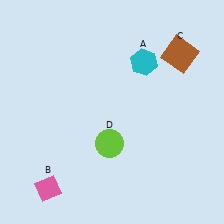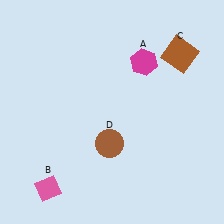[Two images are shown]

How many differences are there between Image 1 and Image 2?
There are 2 differences between the two images.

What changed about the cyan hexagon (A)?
In Image 1, A is cyan. In Image 2, it changed to magenta.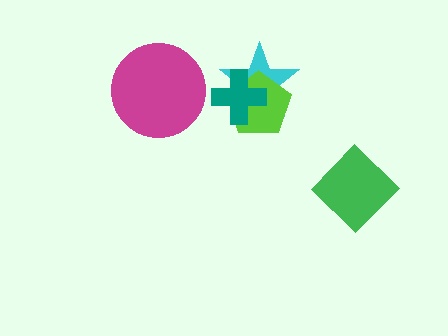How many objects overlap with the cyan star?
2 objects overlap with the cyan star.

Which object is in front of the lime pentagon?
The teal cross is in front of the lime pentagon.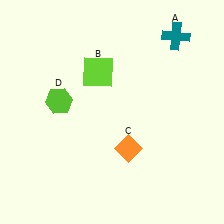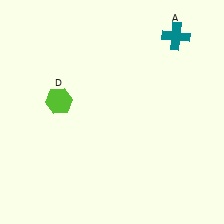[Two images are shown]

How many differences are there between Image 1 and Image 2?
There are 2 differences between the two images.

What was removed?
The lime square (B), the orange diamond (C) were removed in Image 2.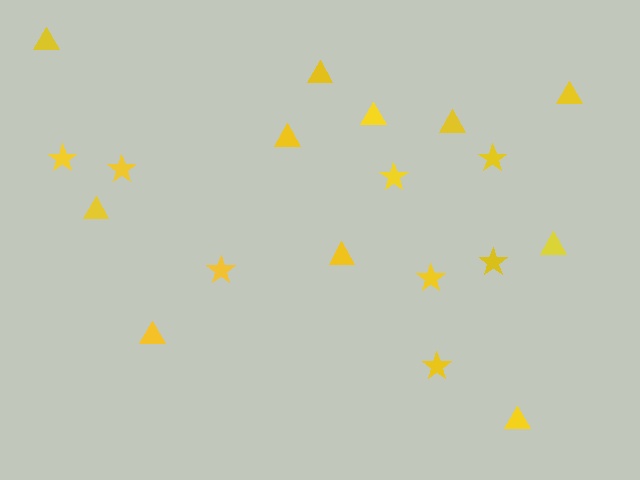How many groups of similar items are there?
There are 2 groups: one group of triangles (11) and one group of stars (8).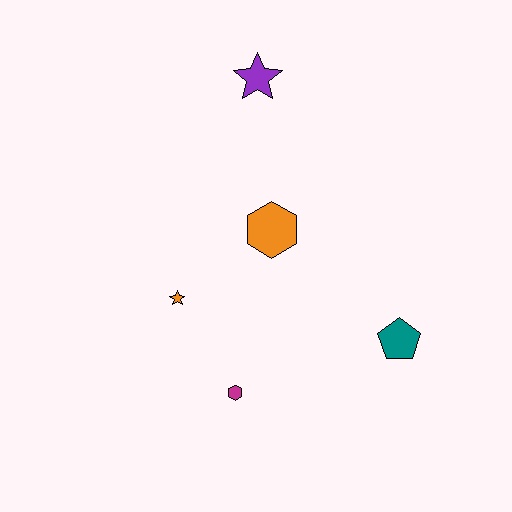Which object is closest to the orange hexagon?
The orange star is closest to the orange hexagon.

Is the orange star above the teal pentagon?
Yes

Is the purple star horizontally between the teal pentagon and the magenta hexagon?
Yes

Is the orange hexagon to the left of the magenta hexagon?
No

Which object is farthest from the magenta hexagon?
The purple star is farthest from the magenta hexagon.